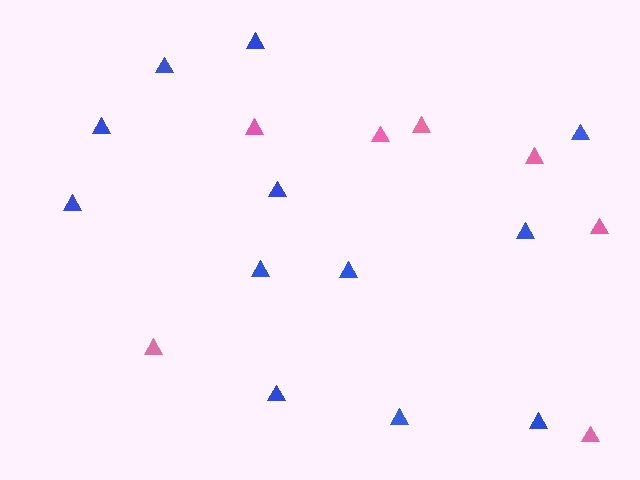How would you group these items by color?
There are 2 groups: one group of pink triangles (7) and one group of blue triangles (12).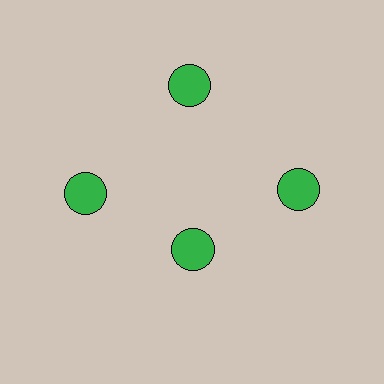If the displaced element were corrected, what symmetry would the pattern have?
It would have 4-fold rotational symmetry — the pattern would map onto itself every 90 degrees.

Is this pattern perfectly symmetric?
No. The 4 green circles are arranged in a ring, but one element near the 6 o'clock position is pulled inward toward the center, breaking the 4-fold rotational symmetry.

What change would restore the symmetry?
The symmetry would be restored by moving it outward, back onto the ring so that all 4 circles sit at equal angles and equal distance from the center.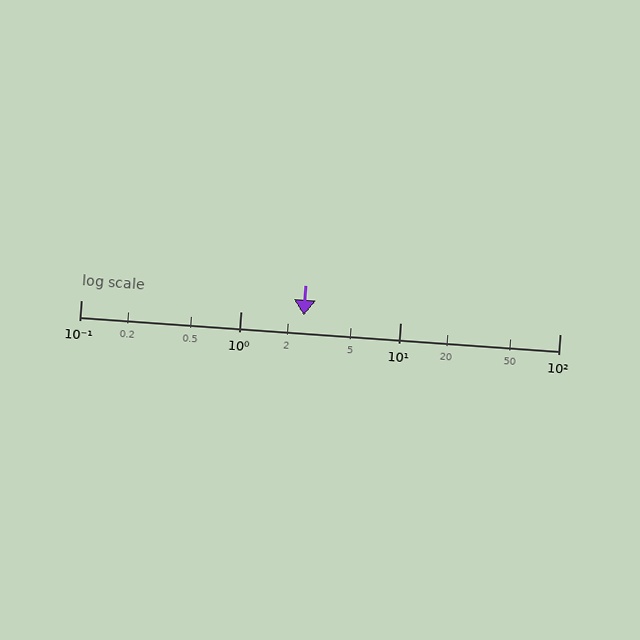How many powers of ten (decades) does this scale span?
The scale spans 3 decades, from 0.1 to 100.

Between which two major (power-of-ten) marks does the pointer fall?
The pointer is between 1 and 10.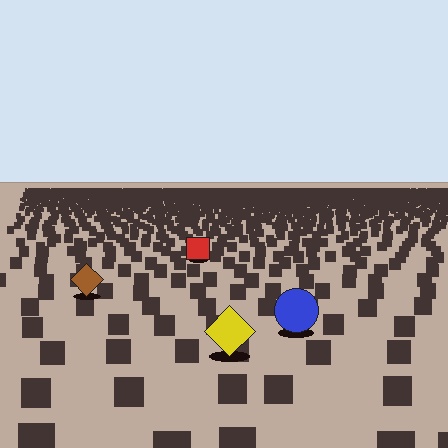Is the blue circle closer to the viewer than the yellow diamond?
No. The yellow diamond is closer — you can tell from the texture gradient: the ground texture is coarser near it.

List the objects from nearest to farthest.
From nearest to farthest: the yellow diamond, the blue circle, the brown diamond, the red square.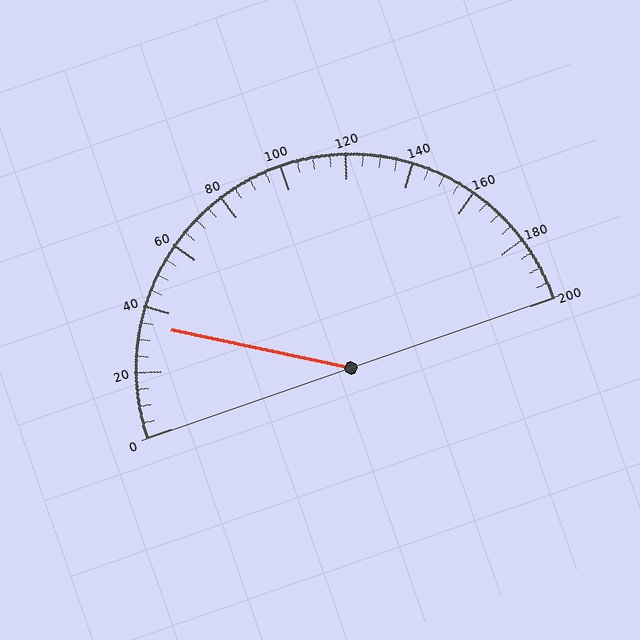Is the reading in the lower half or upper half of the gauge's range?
The reading is in the lower half of the range (0 to 200).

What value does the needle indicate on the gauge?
The needle indicates approximately 35.